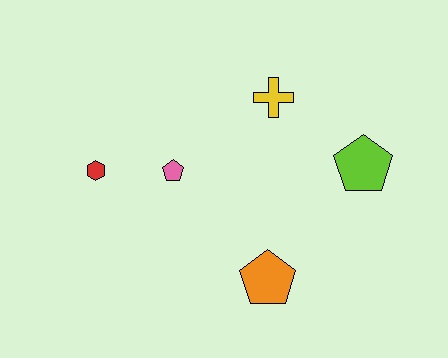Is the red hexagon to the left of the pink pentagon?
Yes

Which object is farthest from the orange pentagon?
The red hexagon is farthest from the orange pentagon.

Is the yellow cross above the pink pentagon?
Yes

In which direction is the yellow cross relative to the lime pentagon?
The yellow cross is to the left of the lime pentagon.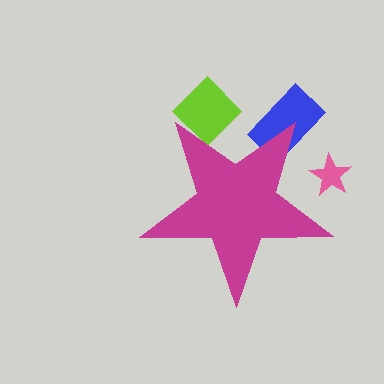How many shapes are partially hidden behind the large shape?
3 shapes are partially hidden.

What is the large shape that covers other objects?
A magenta star.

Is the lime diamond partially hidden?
Yes, the lime diamond is partially hidden behind the magenta star.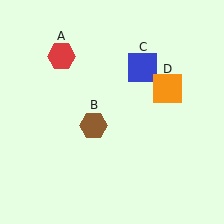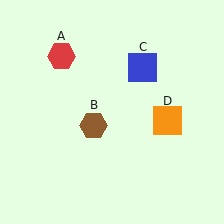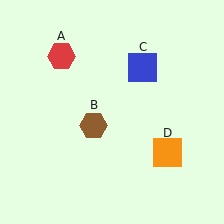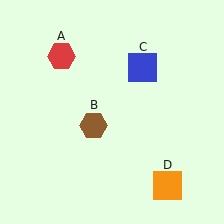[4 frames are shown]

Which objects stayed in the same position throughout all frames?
Red hexagon (object A) and brown hexagon (object B) and blue square (object C) remained stationary.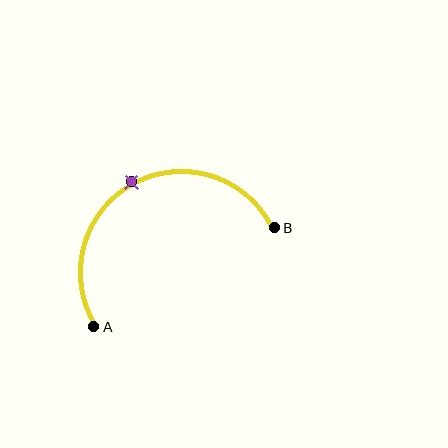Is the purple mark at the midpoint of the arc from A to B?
Yes. The purple mark lies on the arc at equal arc-length from both A and B — it is the arc midpoint.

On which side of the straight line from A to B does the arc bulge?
The arc bulges above the straight line connecting A and B.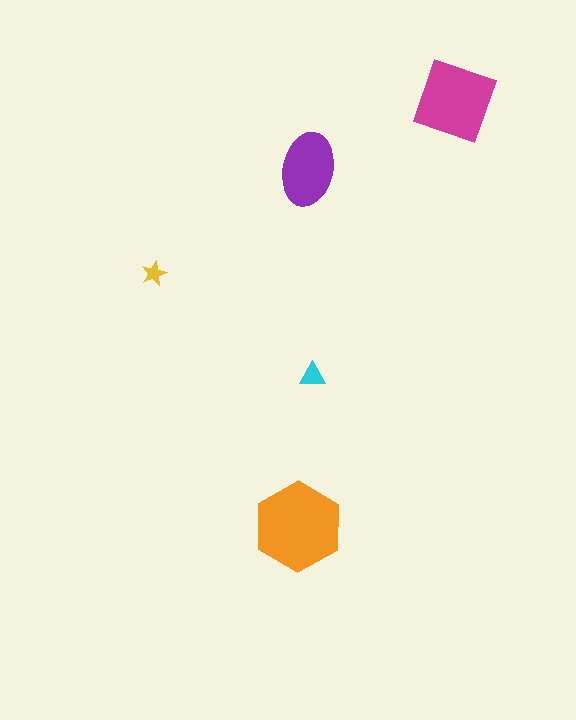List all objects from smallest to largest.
The yellow star, the cyan triangle, the purple ellipse, the magenta diamond, the orange hexagon.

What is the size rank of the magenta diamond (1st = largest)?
2nd.